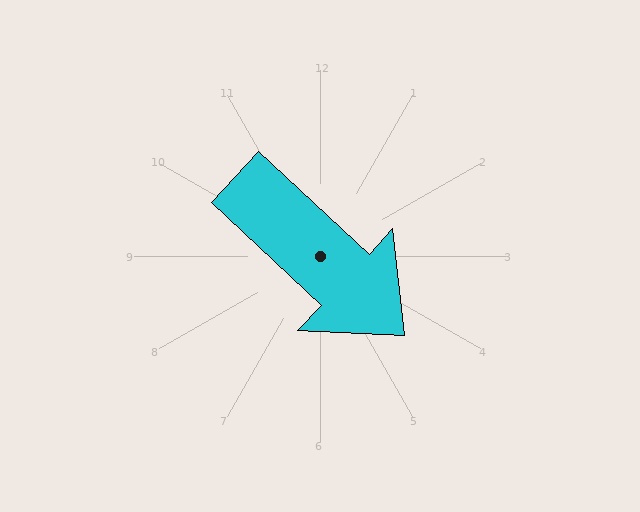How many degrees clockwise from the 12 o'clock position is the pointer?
Approximately 133 degrees.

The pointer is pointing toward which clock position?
Roughly 4 o'clock.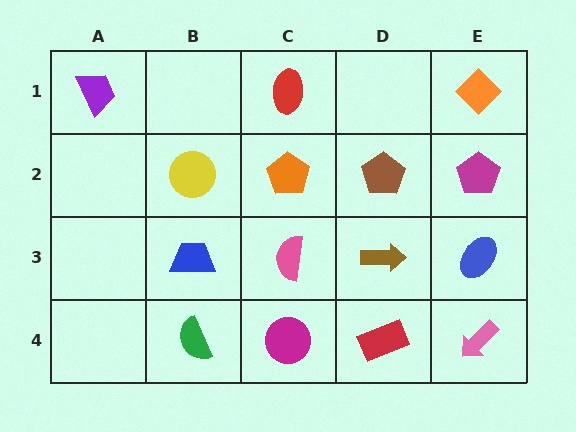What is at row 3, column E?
A blue ellipse.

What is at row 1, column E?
An orange diamond.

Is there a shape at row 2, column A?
No, that cell is empty.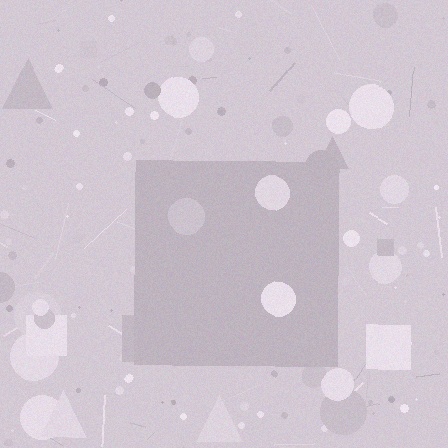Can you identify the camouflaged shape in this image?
The camouflaged shape is a square.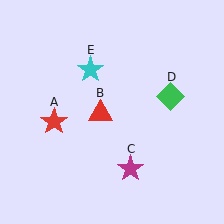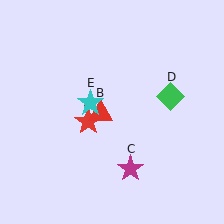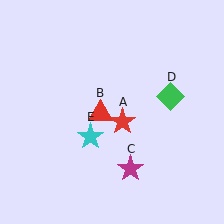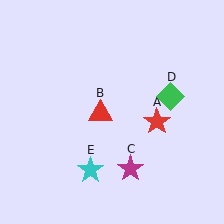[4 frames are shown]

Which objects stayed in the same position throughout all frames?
Red triangle (object B) and magenta star (object C) and green diamond (object D) remained stationary.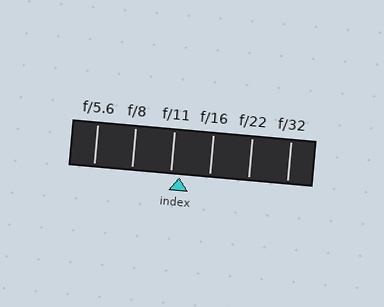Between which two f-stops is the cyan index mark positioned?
The index mark is between f/11 and f/16.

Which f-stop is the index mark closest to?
The index mark is closest to f/11.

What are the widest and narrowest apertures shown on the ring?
The widest aperture shown is f/5.6 and the narrowest is f/32.